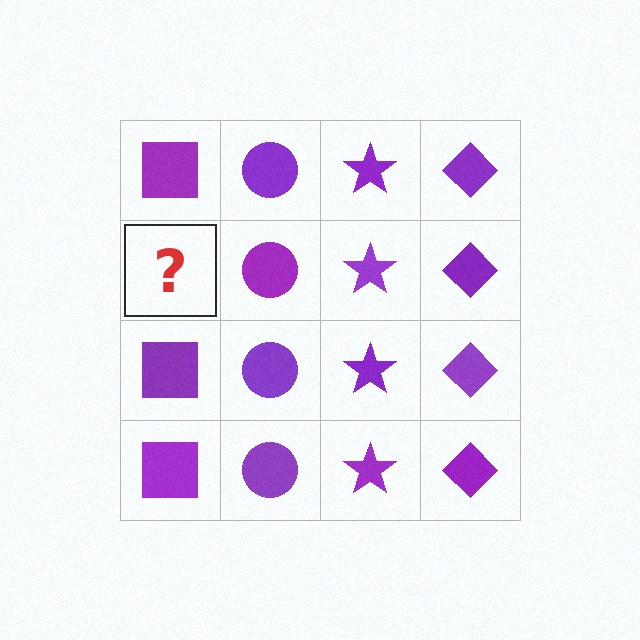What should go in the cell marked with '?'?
The missing cell should contain a purple square.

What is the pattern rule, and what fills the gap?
The rule is that each column has a consistent shape. The gap should be filled with a purple square.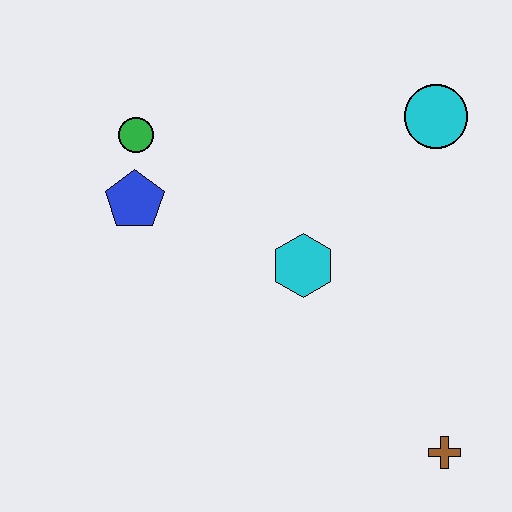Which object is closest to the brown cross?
The cyan hexagon is closest to the brown cross.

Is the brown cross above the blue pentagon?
No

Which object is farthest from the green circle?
The brown cross is farthest from the green circle.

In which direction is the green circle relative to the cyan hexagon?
The green circle is to the left of the cyan hexagon.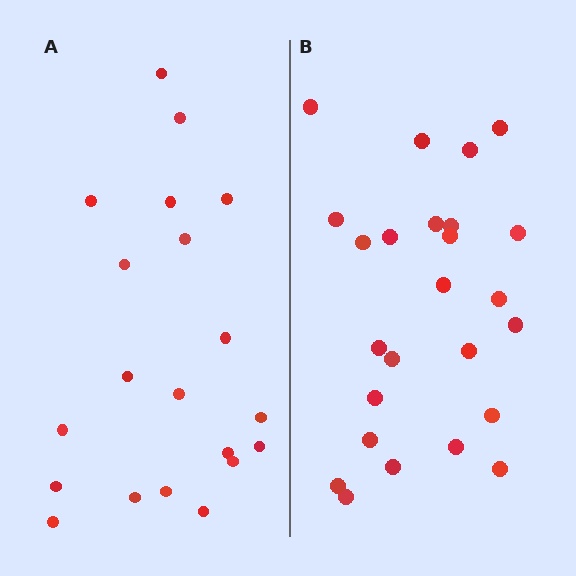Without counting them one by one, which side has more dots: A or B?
Region B (the right region) has more dots.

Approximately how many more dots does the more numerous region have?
Region B has about 5 more dots than region A.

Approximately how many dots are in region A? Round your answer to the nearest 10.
About 20 dots.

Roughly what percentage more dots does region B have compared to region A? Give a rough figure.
About 25% more.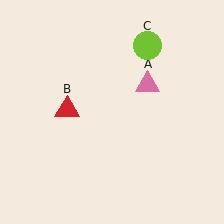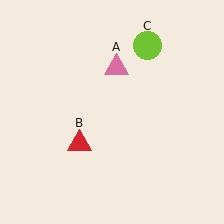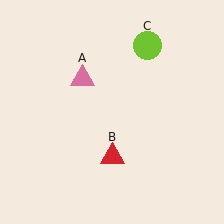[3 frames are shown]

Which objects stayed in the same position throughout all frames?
Lime circle (object C) remained stationary.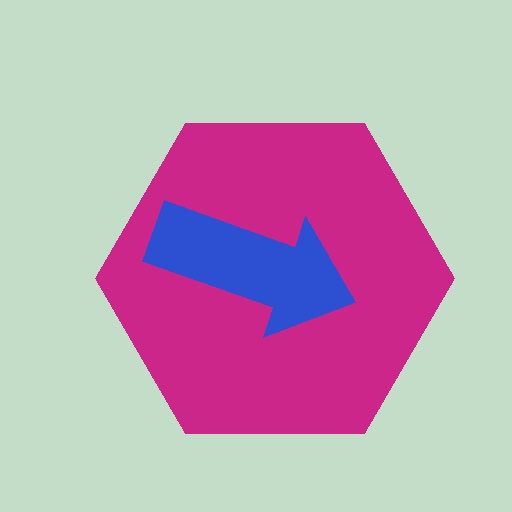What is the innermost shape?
The blue arrow.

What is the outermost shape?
The magenta hexagon.